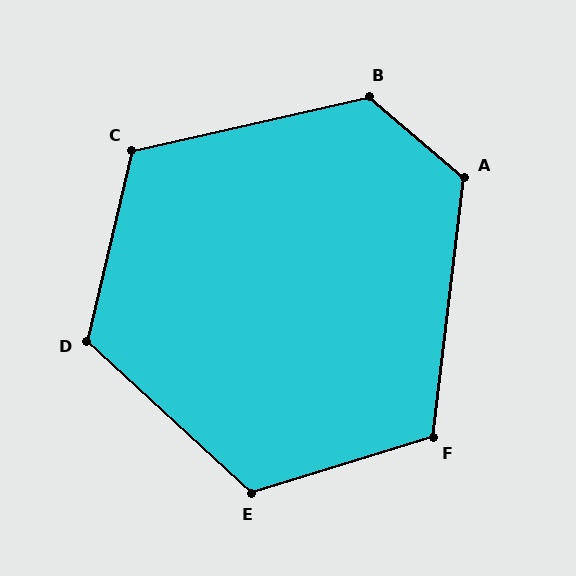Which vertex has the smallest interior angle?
F, at approximately 114 degrees.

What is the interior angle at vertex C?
Approximately 116 degrees (obtuse).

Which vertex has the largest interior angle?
B, at approximately 127 degrees.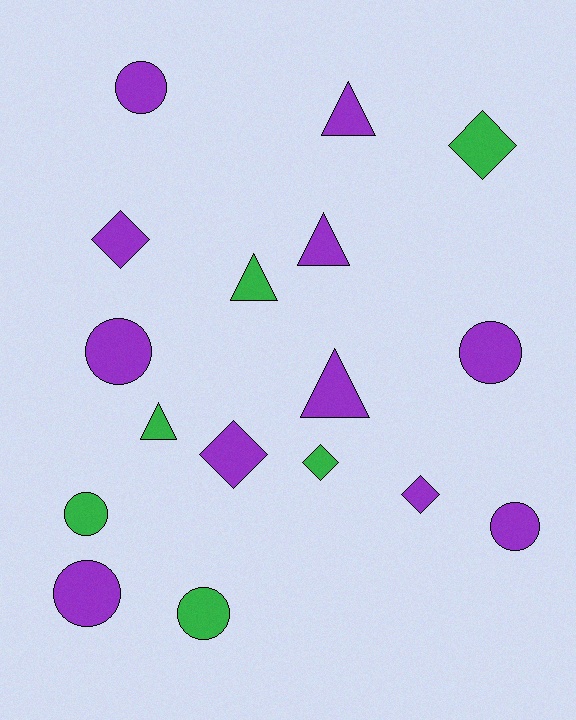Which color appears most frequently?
Purple, with 11 objects.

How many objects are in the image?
There are 17 objects.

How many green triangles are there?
There are 2 green triangles.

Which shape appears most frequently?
Circle, with 7 objects.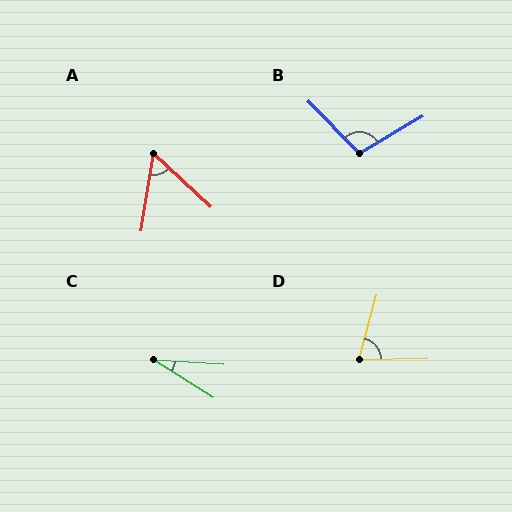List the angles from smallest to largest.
C (28°), A (56°), D (74°), B (103°).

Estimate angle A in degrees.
Approximately 56 degrees.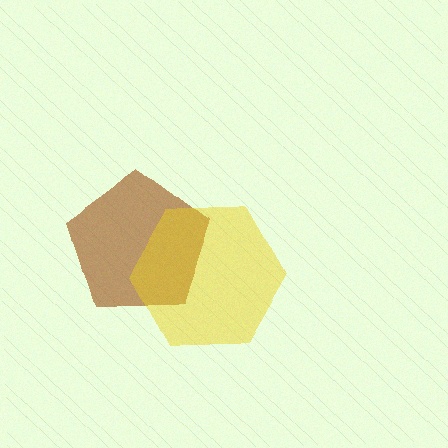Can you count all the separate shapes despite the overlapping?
Yes, there are 2 separate shapes.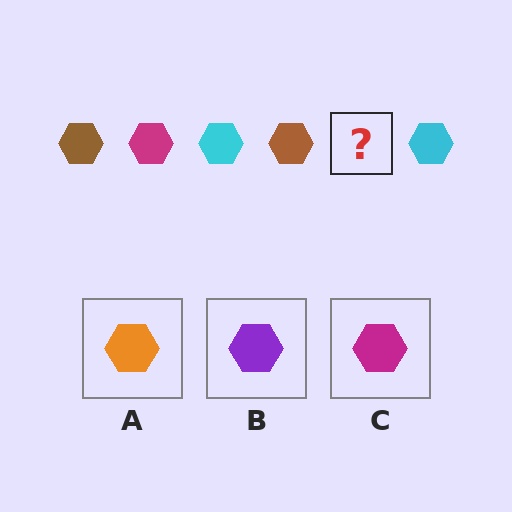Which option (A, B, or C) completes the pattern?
C.